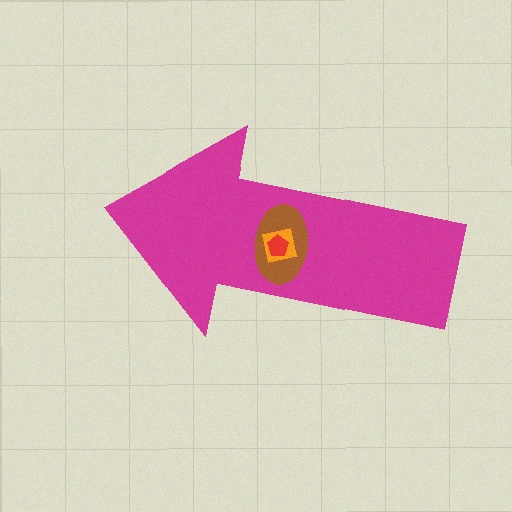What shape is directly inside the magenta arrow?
The brown ellipse.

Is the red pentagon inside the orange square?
Yes.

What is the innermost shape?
The red pentagon.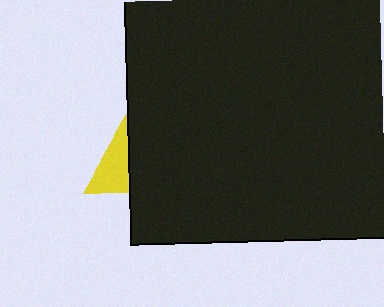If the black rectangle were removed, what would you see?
You would see the complete yellow triangle.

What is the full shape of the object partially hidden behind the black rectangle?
The partially hidden object is a yellow triangle.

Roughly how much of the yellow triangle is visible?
A small part of it is visible (roughly 25%).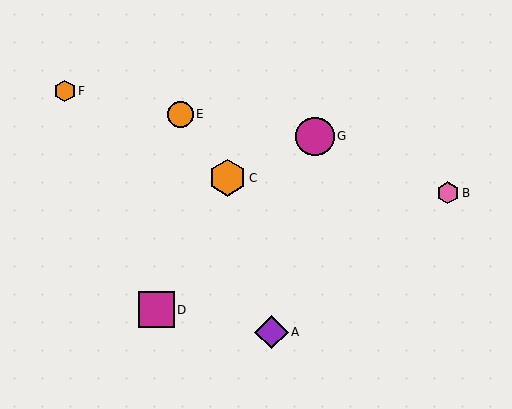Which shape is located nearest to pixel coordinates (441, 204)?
The pink hexagon (labeled B) at (448, 193) is nearest to that location.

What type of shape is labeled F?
Shape F is an orange hexagon.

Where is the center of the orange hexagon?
The center of the orange hexagon is at (65, 91).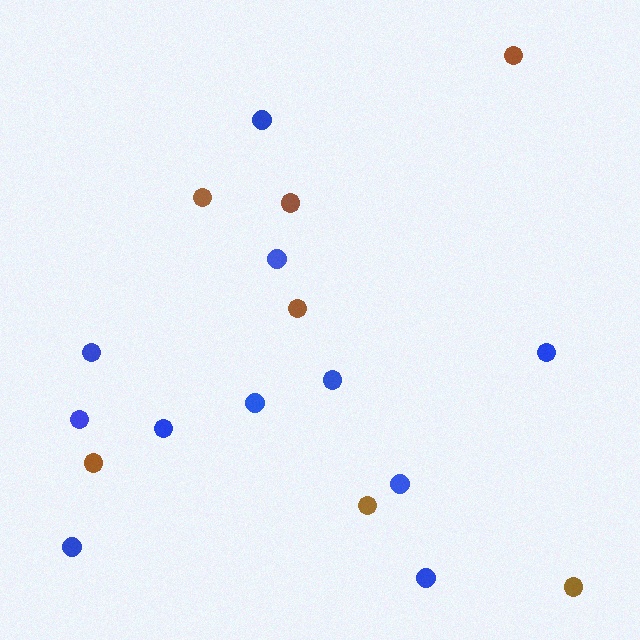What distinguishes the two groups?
There are 2 groups: one group of brown circles (7) and one group of blue circles (11).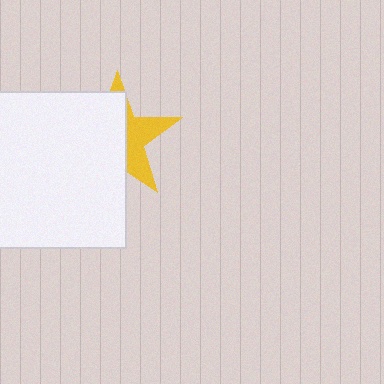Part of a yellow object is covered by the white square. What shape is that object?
It is a star.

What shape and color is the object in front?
The object in front is a white square.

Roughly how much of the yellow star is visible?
A small part of it is visible (roughly 38%).